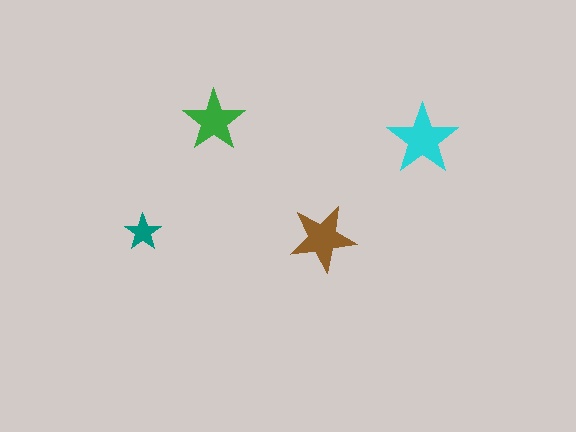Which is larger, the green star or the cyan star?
The cyan one.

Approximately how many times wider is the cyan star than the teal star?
About 2 times wider.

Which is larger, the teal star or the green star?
The green one.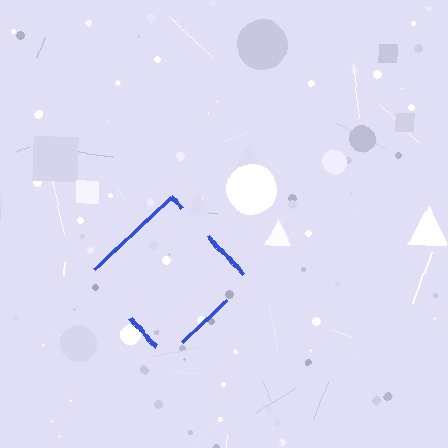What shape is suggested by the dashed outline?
The dashed outline suggests a diamond.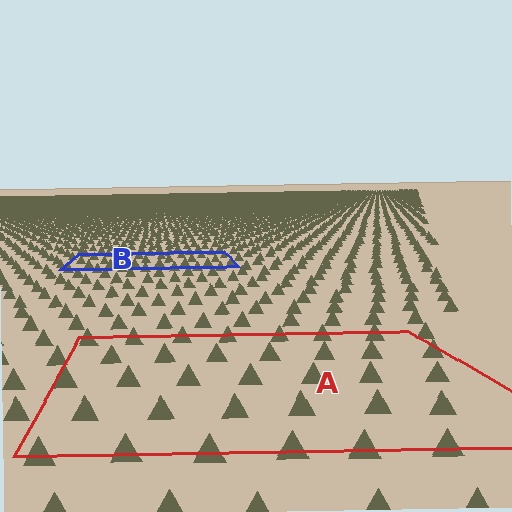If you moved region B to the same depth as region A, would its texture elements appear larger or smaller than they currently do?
They would appear larger. At a closer depth, the same texture elements are projected at a bigger on-screen size.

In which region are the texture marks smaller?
The texture marks are smaller in region B, because it is farther away.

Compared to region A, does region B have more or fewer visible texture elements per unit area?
Region B has more texture elements per unit area — they are packed more densely because it is farther away.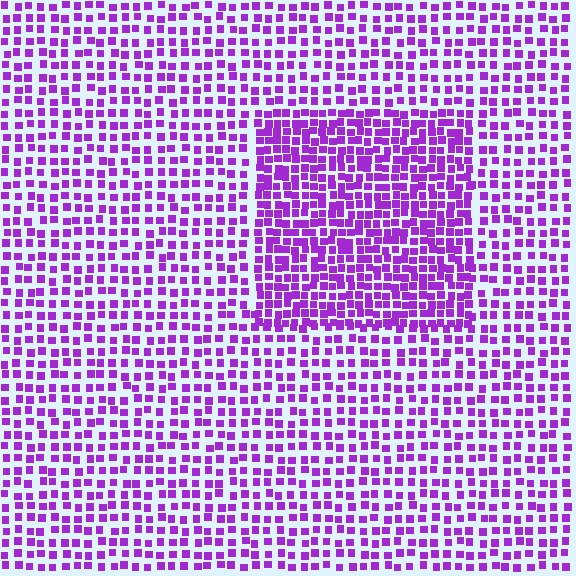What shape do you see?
I see a rectangle.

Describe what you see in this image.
The image contains small purple elements arranged at two different densities. A rectangle-shaped region is visible where the elements are more densely packed than the surrounding area.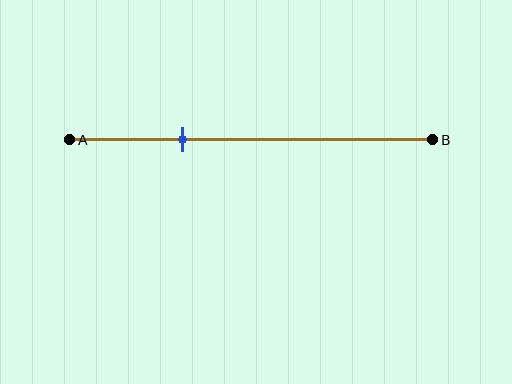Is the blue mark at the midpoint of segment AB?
No, the mark is at about 30% from A, not at the 50% midpoint.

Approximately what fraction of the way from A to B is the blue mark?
The blue mark is approximately 30% of the way from A to B.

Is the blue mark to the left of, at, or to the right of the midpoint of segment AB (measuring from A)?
The blue mark is to the left of the midpoint of segment AB.